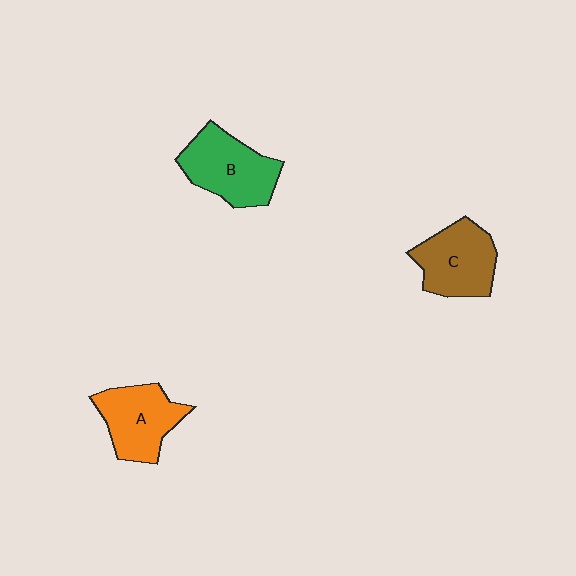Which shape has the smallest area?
Shape A (orange).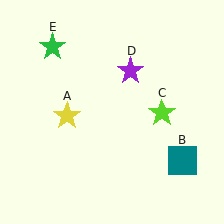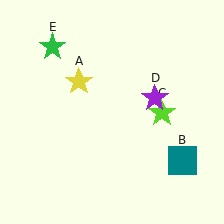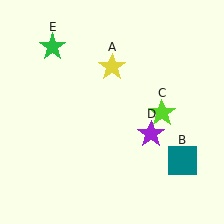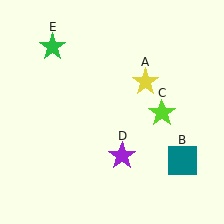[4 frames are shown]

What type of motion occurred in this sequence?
The yellow star (object A), purple star (object D) rotated clockwise around the center of the scene.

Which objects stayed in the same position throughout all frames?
Teal square (object B) and lime star (object C) and green star (object E) remained stationary.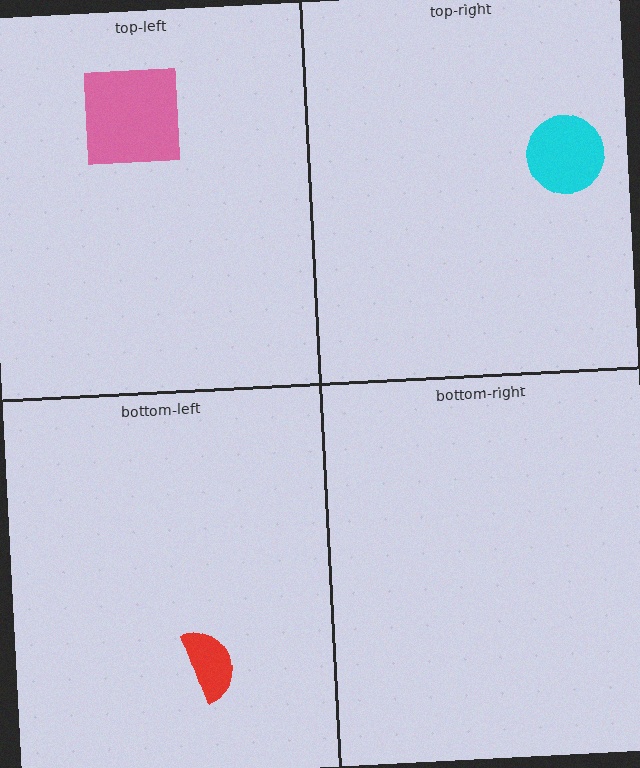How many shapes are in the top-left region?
1.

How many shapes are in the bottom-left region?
1.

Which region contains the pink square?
The top-left region.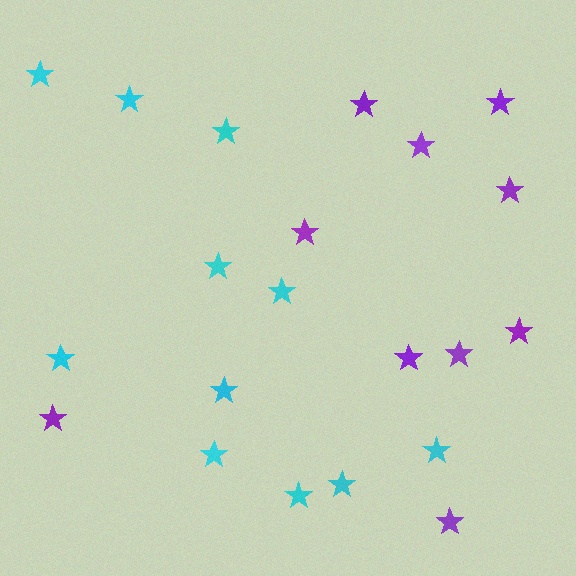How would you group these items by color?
There are 2 groups: one group of purple stars (10) and one group of cyan stars (11).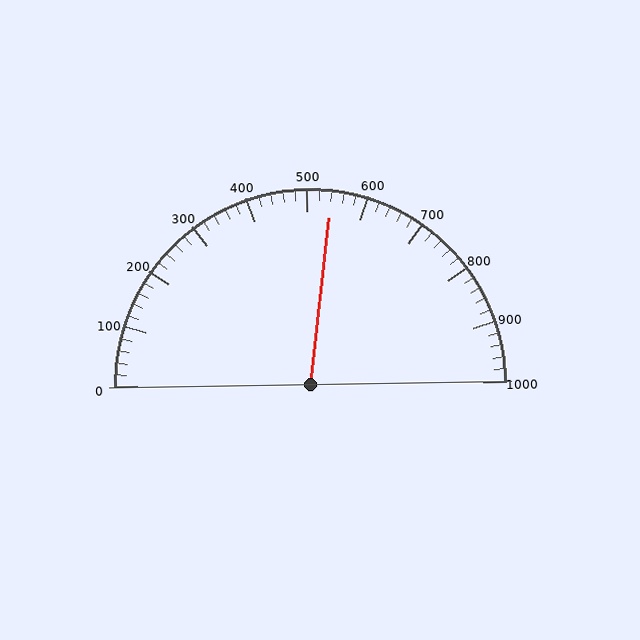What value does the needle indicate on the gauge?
The needle indicates approximately 540.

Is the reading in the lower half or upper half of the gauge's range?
The reading is in the upper half of the range (0 to 1000).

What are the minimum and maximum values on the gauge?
The gauge ranges from 0 to 1000.